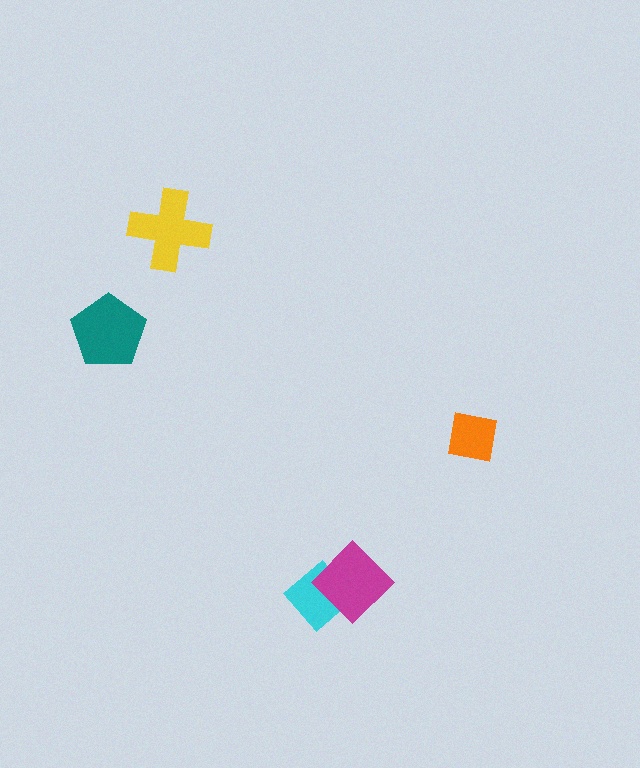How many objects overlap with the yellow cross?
0 objects overlap with the yellow cross.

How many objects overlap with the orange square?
0 objects overlap with the orange square.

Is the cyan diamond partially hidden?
Yes, it is partially covered by another shape.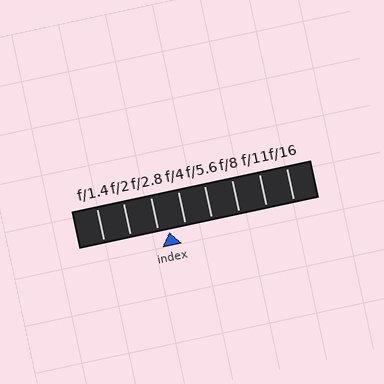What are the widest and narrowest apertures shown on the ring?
The widest aperture shown is f/1.4 and the narrowest is f/16.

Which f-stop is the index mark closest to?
The index mark is closest to f/2.8.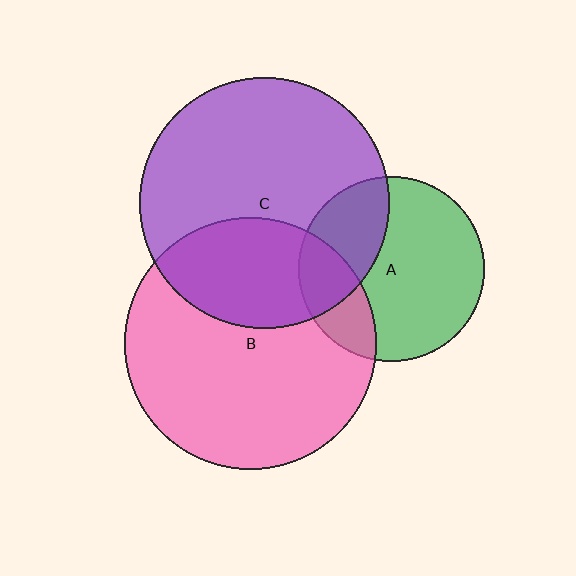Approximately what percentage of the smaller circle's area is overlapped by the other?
Approximately 35%.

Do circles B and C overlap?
Yes.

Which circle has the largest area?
Circle B (pink).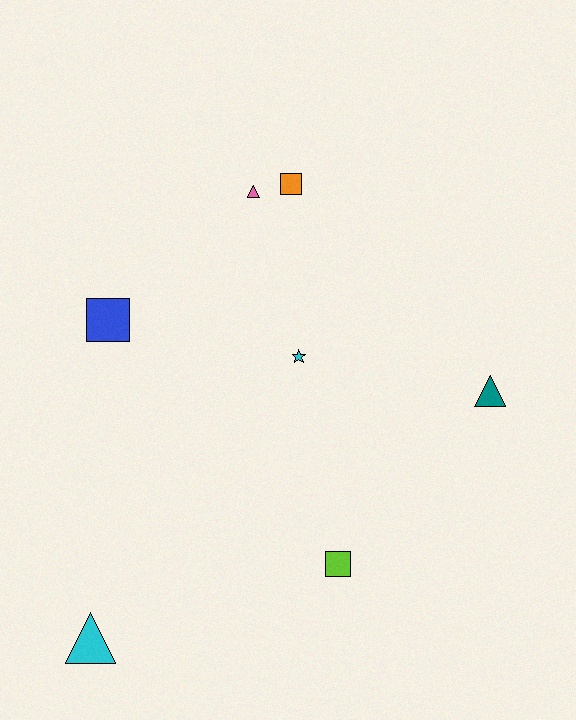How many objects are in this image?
There are 7 objects.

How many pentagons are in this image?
There are no pentagons.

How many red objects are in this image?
There are no red objects.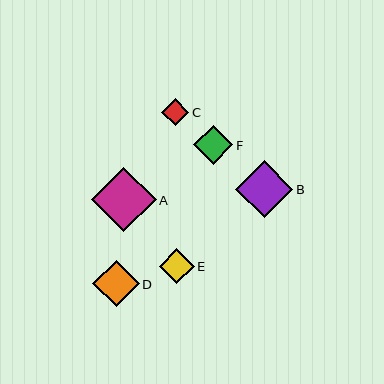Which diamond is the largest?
Diamond A is the largest with a size of approximately 64 pixels.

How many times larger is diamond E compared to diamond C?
Diamond E is approximately 1.3 times the size of diamond C.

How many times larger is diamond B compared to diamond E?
Diamond B is approximately 1.7 times the size of diamond E.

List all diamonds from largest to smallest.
From largest to smallest: A, B, D, F, E, C.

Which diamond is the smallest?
Diamond C is the smallest with a size of approximately 27 pixels.